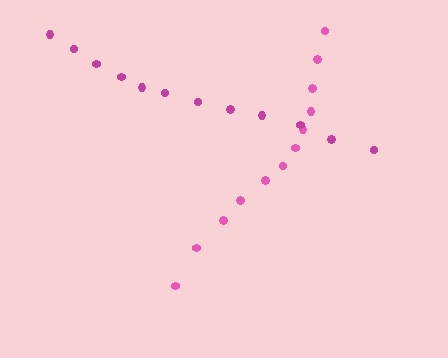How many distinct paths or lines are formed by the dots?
There are 2 distinct paths.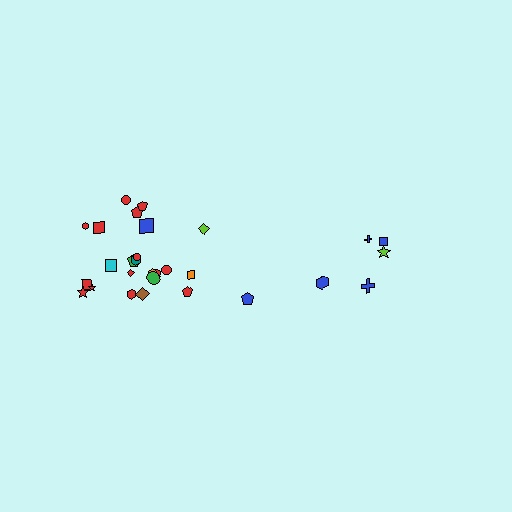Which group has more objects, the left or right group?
The left group.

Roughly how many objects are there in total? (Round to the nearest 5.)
Roughly 30 objects in total.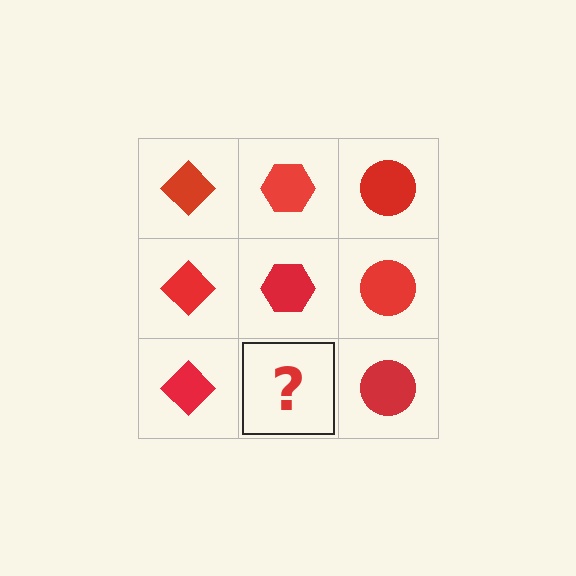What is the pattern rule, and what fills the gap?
The rule is that each column has a consistent shape. The gap should be filled with a red hexagon.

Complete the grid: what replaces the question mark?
The question mark should be replaced with a red hexagon.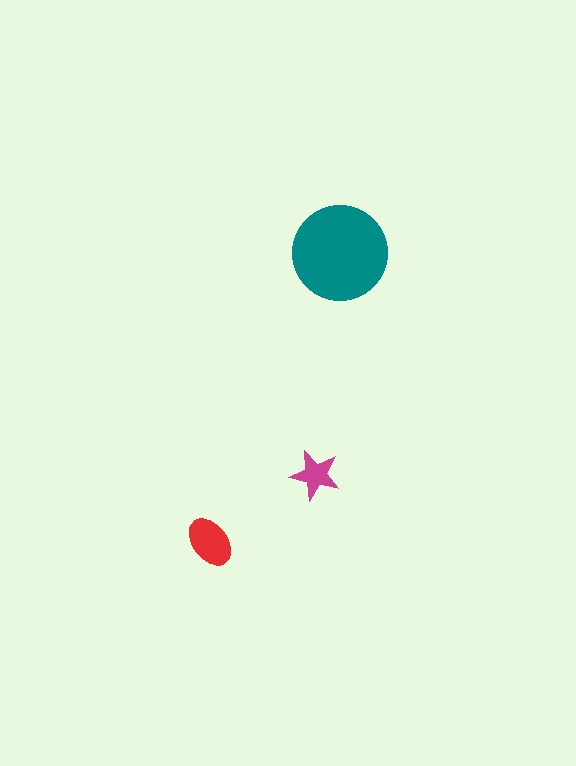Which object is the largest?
The teal circle.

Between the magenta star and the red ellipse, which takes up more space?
The red ellipse.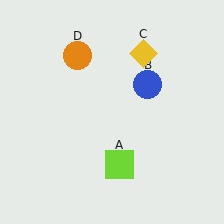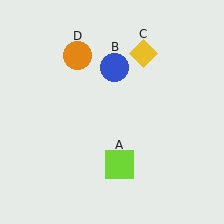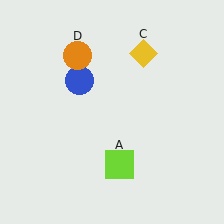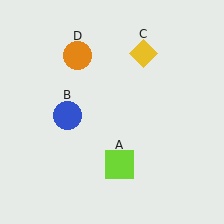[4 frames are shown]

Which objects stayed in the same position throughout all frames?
Lime square (object A) and yellow diamond (object C) and orange circle (object D) remained stationary.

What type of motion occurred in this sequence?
The blue circle (object B) rotated counterclockwise around the center of the scene.